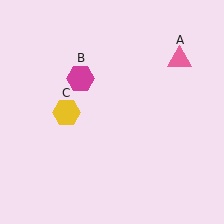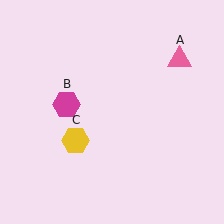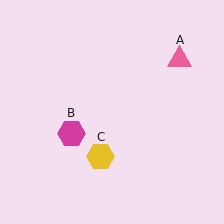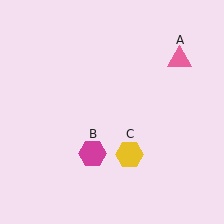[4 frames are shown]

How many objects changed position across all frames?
2 objects changed position: magenta hexagon (object B), yellow hexagon (object C).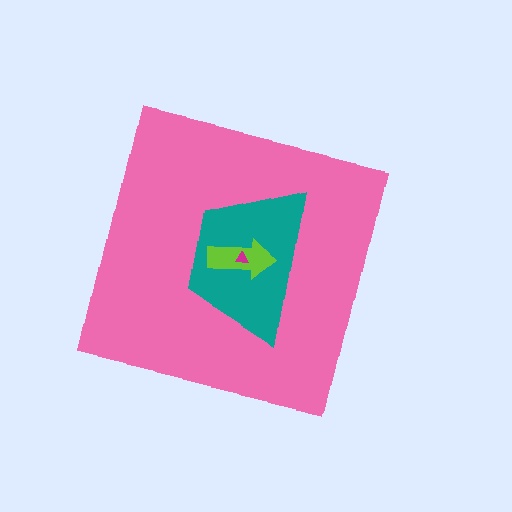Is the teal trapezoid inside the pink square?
Yes.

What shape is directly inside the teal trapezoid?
The lime arrow.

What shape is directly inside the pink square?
The teal trapezoid.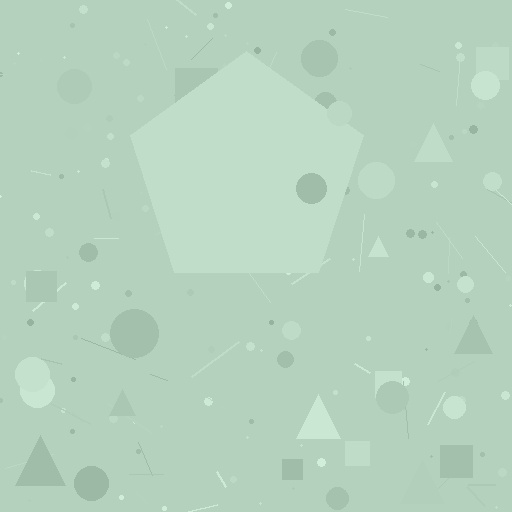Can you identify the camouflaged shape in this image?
The camouflaged shape is a pentagon.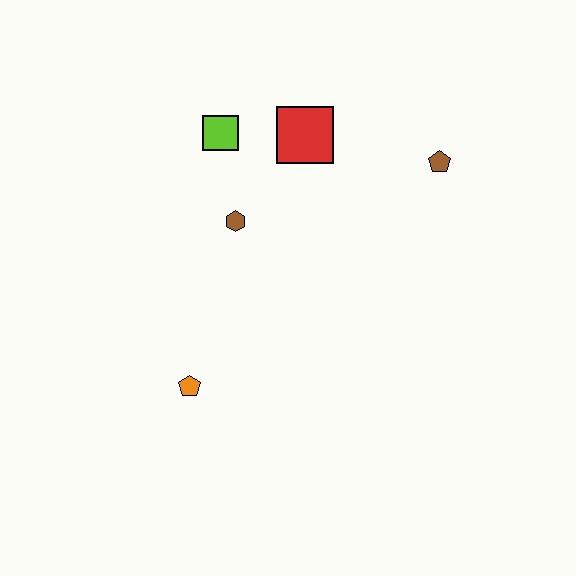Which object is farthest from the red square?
The orange pentagon is farthest from the red square.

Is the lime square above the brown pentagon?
Yes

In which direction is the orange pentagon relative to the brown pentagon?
The orange pentagon is to the left of the brown pentagon.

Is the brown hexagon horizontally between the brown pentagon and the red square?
No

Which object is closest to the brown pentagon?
The red square is closest to the brown pentagon.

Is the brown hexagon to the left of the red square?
Yes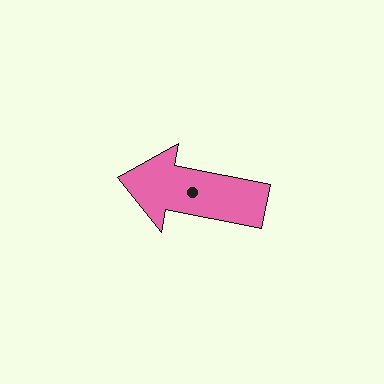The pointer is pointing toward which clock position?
Roughly 9 o'clock.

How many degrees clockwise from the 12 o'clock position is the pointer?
Approximately 281 degrees.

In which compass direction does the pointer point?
West.